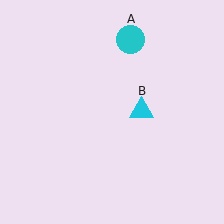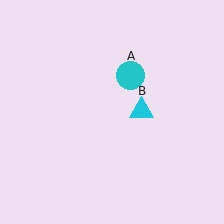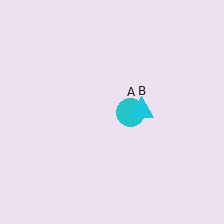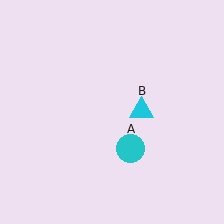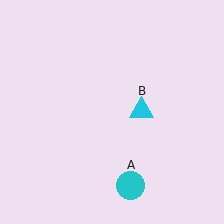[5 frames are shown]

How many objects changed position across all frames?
1 object changed position: cyan circle (object A).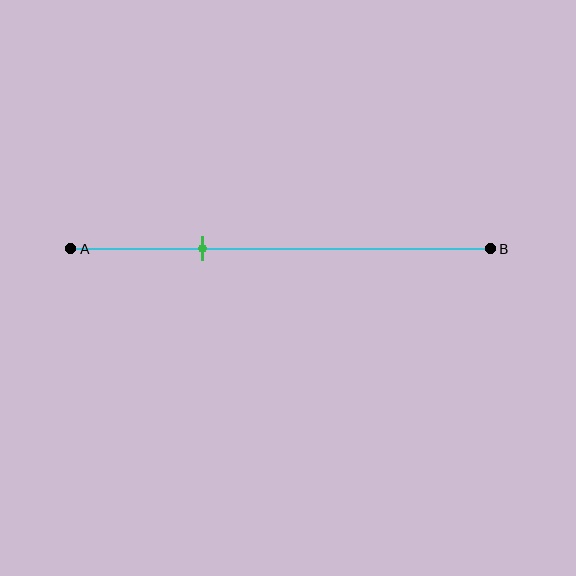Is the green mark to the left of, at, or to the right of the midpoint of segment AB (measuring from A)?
The green mark is to the left of the midpoint of segment AB.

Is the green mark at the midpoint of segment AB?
No, the mark is at about 30% from A, not at the 50% midpoint.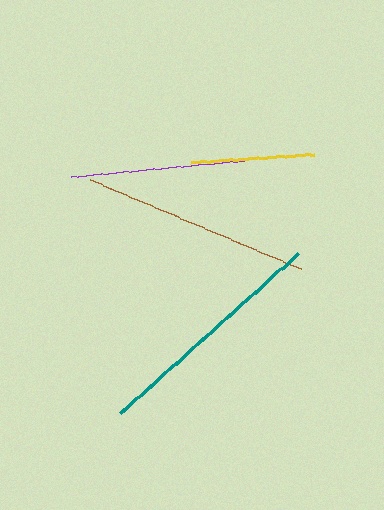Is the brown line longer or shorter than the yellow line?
The brown line is longer than the yellow line.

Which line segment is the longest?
The teal line is the longest at approximately 240 pixels.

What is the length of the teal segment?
The teal segment is approximately 240 pixels long.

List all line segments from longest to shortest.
From longest to shortest: teal, brown, purple, yellow.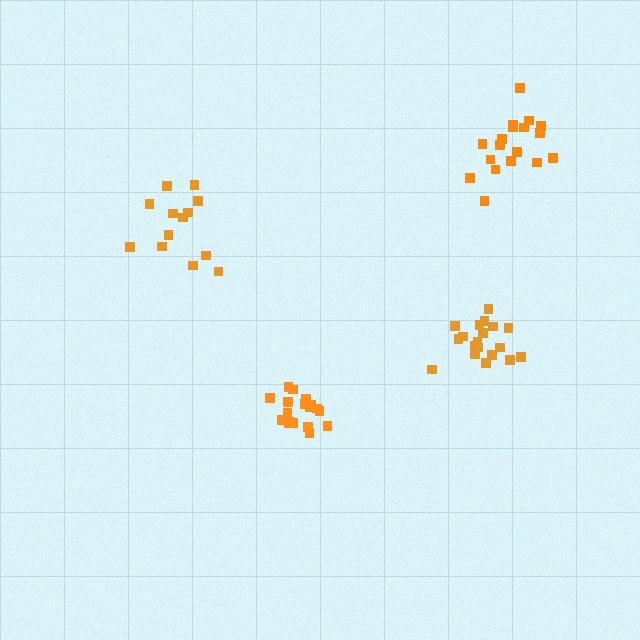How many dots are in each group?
Group 1: 19 dots, Group 2: 19 dots, Group 3: 13 dots, Group 4: 18 dots (69 total).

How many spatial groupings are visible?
There are 4 spatial groupings.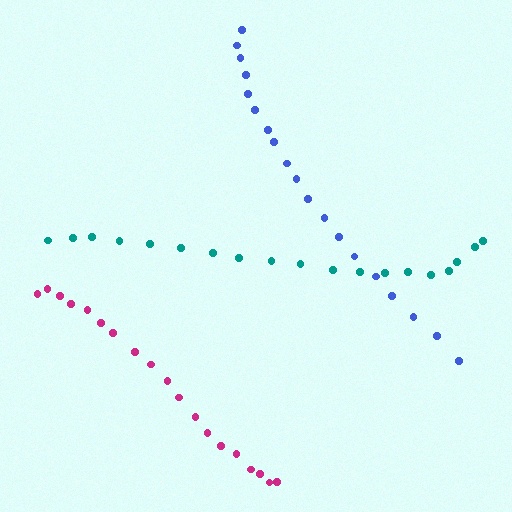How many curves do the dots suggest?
There are 3 distinct paths.